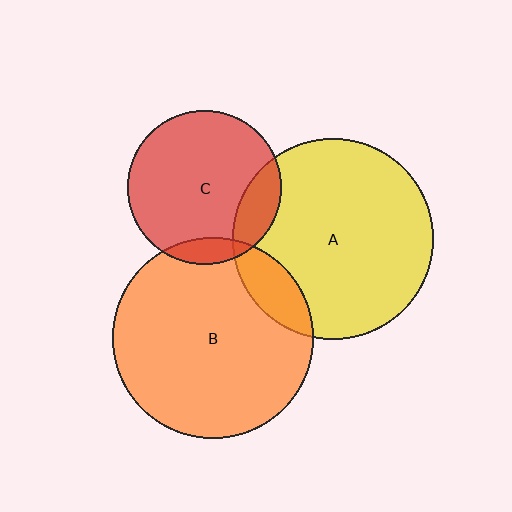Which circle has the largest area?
Circle A (yellow).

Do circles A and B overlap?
Yes.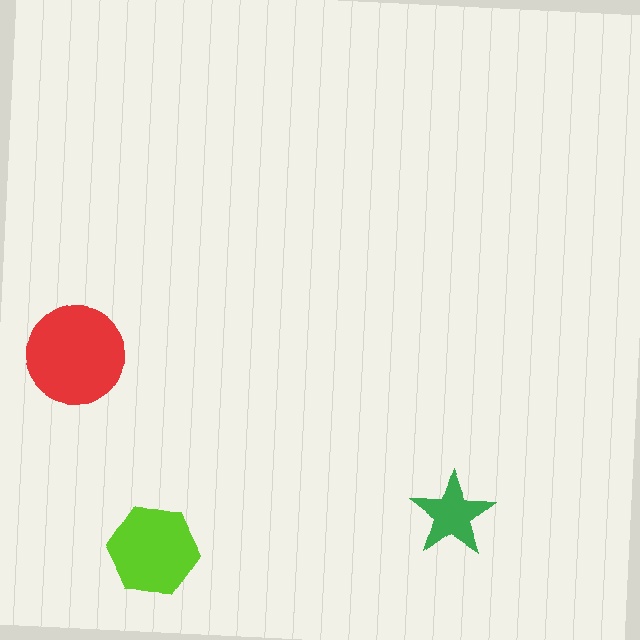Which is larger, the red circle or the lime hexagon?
The red circle.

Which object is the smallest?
The green star.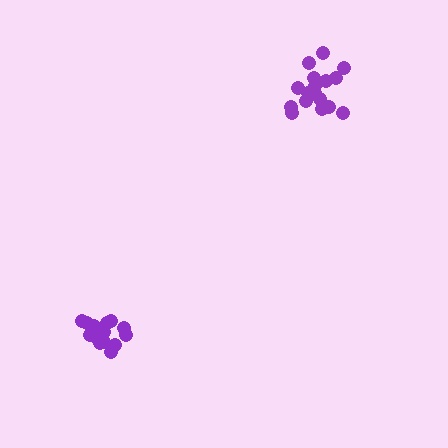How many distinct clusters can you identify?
There are 2 distinct clusters.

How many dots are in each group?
Group 1: 17 dots, Group 2: 16 dots (33 total).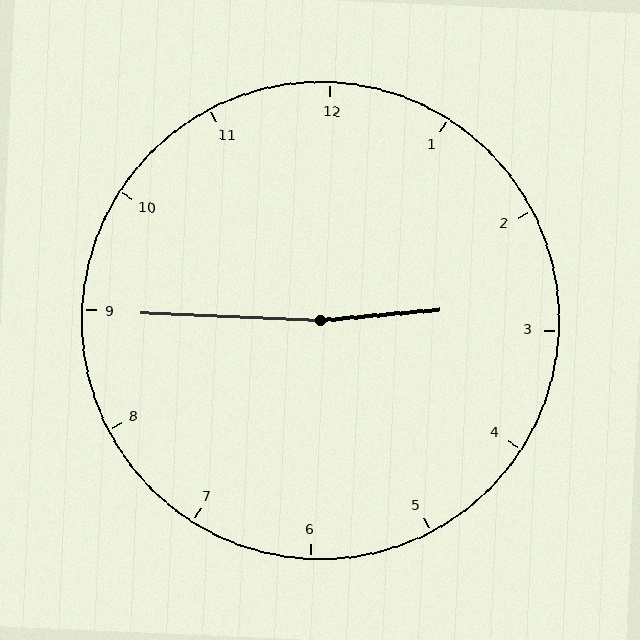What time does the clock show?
2:45.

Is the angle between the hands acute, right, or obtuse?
It is obtuse.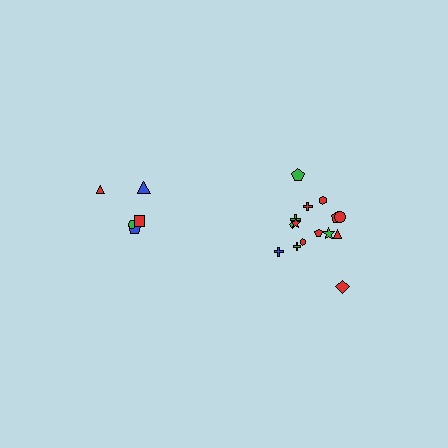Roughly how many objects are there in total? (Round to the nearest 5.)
Roughly 20 objects in total.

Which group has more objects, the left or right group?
The right group.